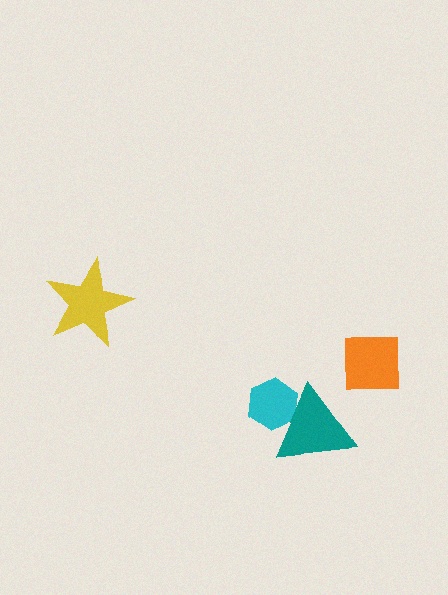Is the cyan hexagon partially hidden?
Yes, it is partially covered by another shape.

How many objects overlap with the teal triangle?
1 object overlaps with the teal triangle.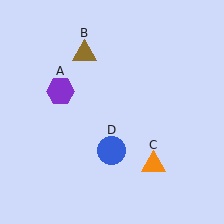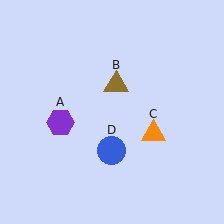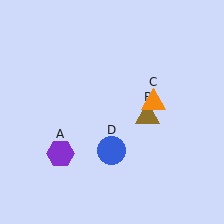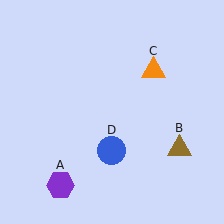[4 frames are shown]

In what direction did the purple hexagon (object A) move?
The purple hexagon (object A) moved down.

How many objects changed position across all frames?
3 objects changed position: purple hexagon (object A), brown triangle (object B), orange triangle (object C).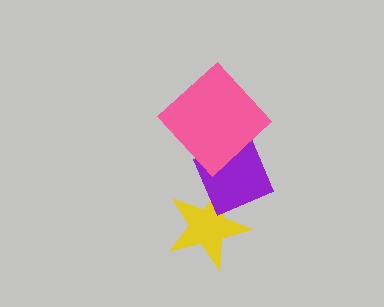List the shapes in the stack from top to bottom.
From top to bottom: the pink diamond, the purple diamond, the yellow star.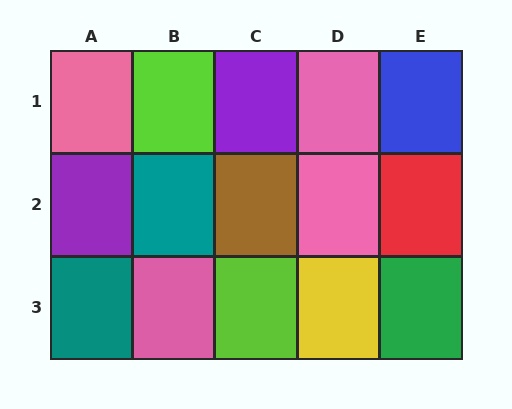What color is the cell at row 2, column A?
Purple.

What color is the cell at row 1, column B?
Lime.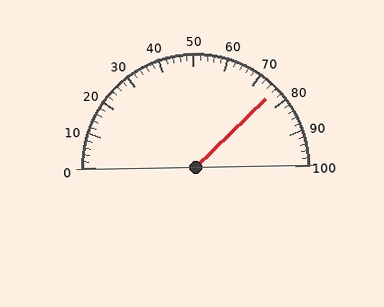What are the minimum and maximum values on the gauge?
The gauge ranges from 0 to 100.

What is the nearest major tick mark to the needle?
The nearest major tick mark is 80.